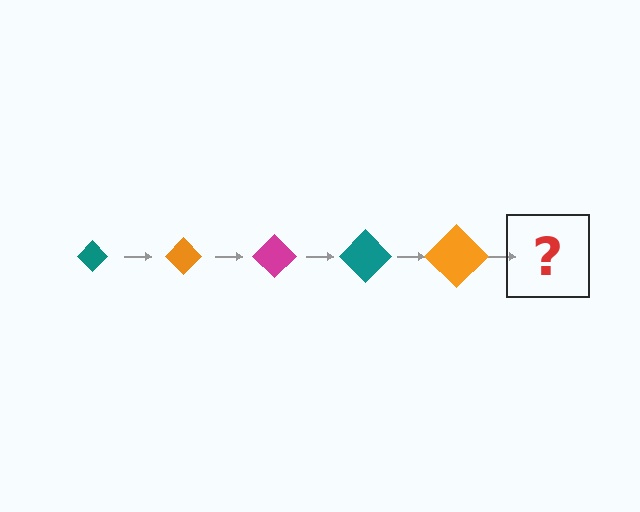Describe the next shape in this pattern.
It should be a magenta diamond, larger than the previous one.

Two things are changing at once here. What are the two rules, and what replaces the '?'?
The two rules are that the diamond grows larger each step and the color cycles through teal, orange, and magenta. The '?' should be a magenta diamond, larger than the previous one.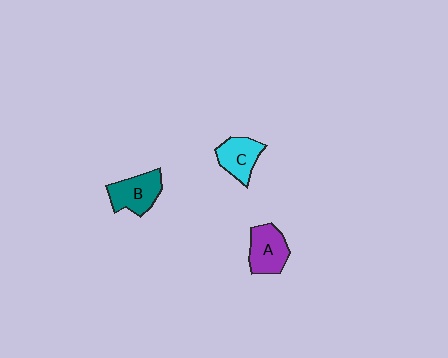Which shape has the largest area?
Shape B (teal).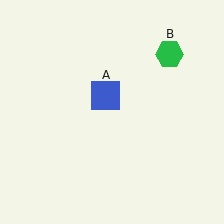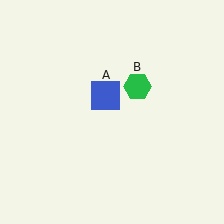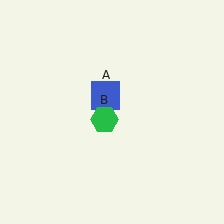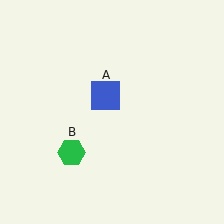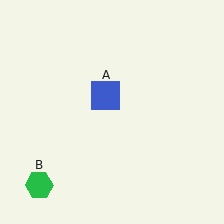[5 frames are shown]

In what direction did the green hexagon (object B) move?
The green hexagon (object B) moved down and to the left.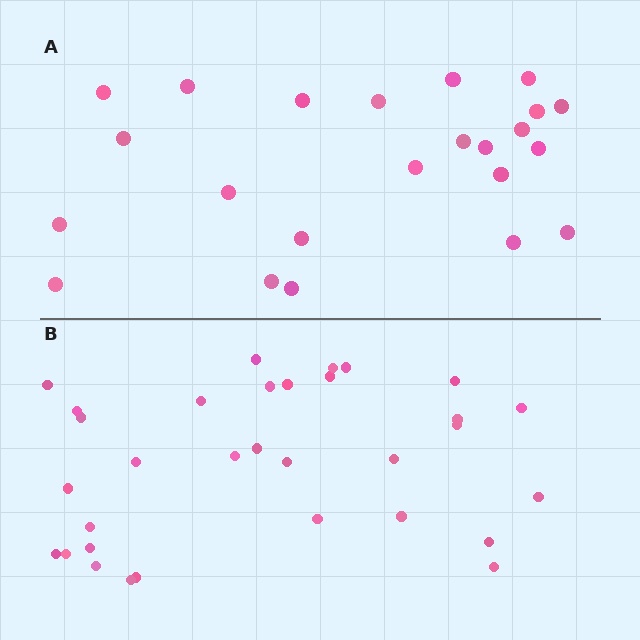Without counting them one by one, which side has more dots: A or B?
Region B (the bottom region) has more dots.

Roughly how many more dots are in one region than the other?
Region B has roughly 8 or so more dots than region A.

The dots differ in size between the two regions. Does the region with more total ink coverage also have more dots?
No. Region A has more total ink coverage because its dots are larger, but region B actually contains more individual dots. Total area can be misleading — the number of items is what matters here.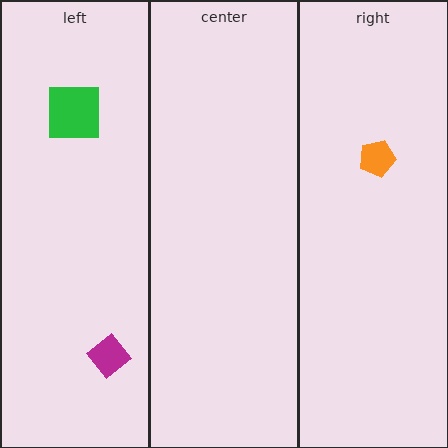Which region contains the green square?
The left region.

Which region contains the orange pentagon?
The right region.